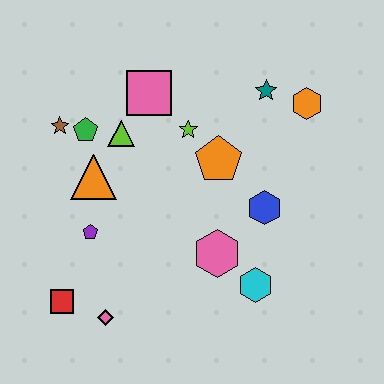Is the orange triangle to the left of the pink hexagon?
Yes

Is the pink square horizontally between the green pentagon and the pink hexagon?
Yes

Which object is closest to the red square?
The pink diamond is closest to the red square.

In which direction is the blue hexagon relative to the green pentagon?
The blue hexagon is to the right of the green pentagon.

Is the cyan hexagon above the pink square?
No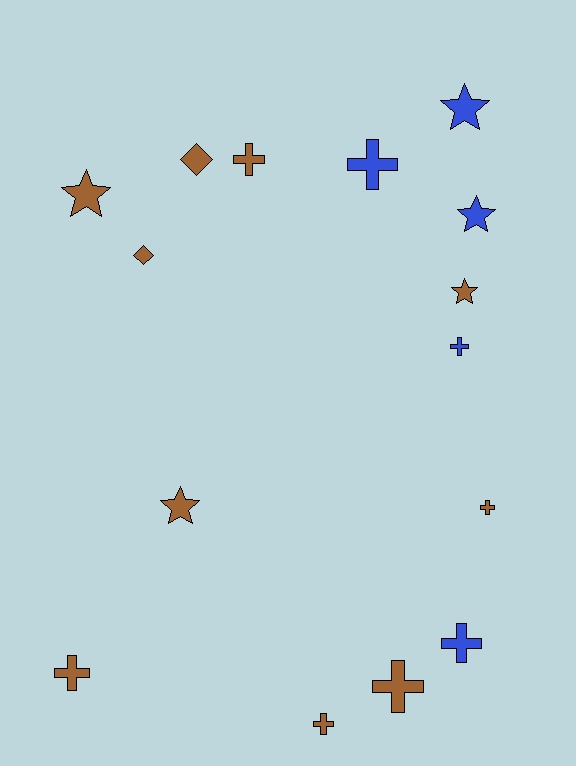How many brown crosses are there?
There are 5 brown crosses.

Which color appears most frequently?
Brown, with 10 objects.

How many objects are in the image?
There are 15 objects.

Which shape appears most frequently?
Cross, with 8 objects.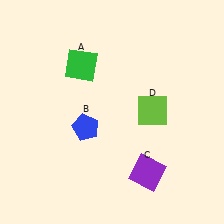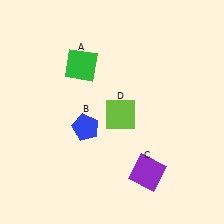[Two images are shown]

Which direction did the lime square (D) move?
The lime square (D) moved left.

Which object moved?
The lime square (D) moved left.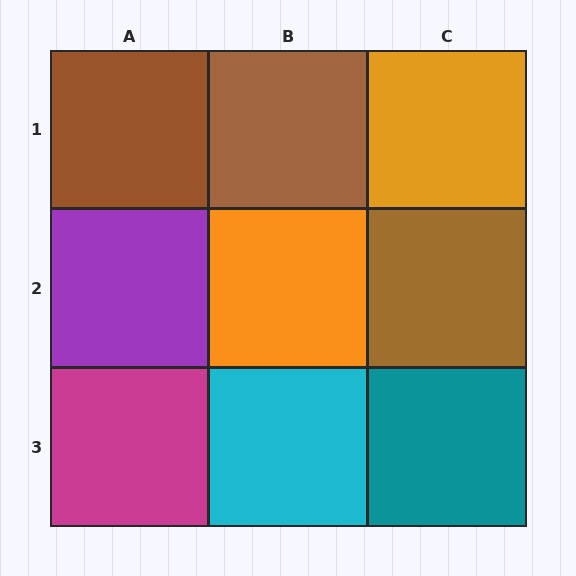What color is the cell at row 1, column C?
Orange.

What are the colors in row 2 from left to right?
Purple, orange, brown.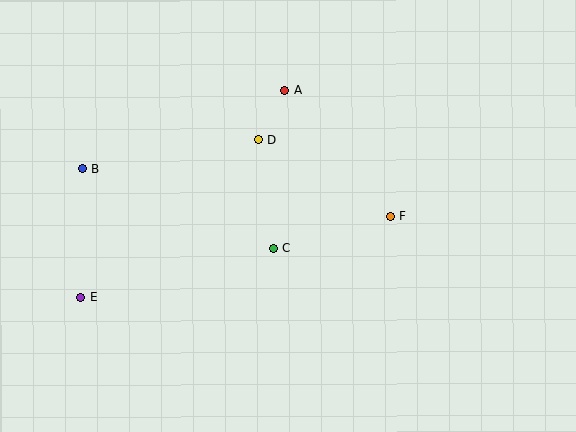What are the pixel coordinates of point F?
Point F is at (390, 216).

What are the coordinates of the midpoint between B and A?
The midpoint between B and A is at (184, 129).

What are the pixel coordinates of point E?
Point E is at (81, 297).